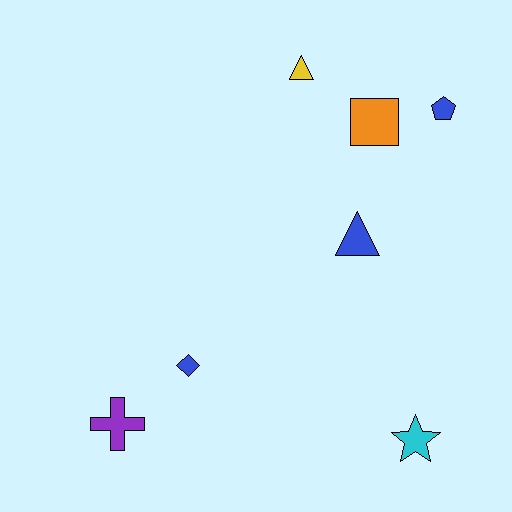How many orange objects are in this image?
There is 1 orange object.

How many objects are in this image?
There are 7 objects.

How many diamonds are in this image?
There is 1 diamond.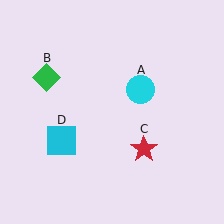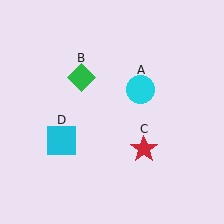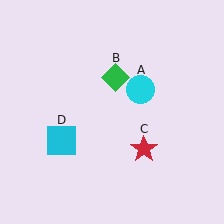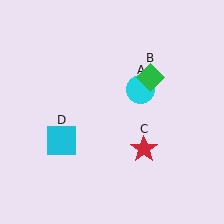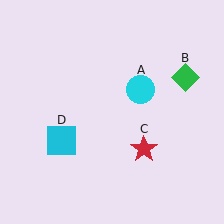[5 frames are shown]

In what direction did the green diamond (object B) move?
The green diamond (object B) moved right.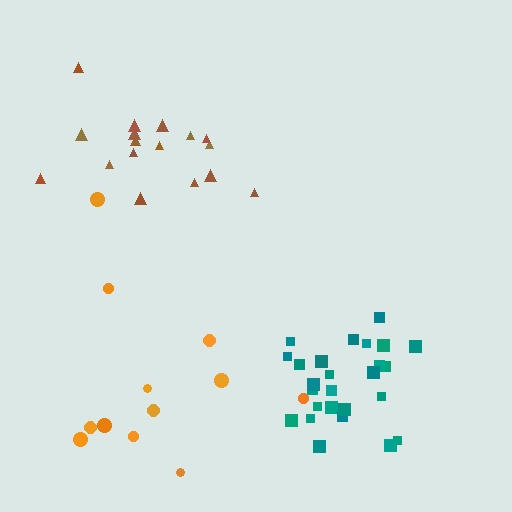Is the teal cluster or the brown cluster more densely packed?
Teal.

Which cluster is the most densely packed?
Teal.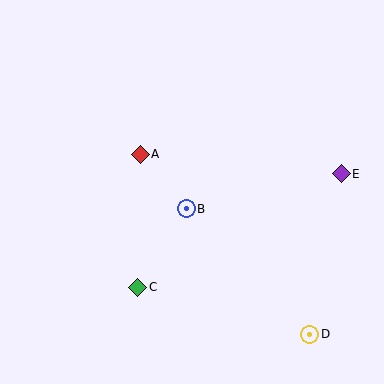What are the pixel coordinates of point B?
Point B is at (186, 209).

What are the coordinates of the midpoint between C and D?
The midpoint between C and D is at (224, 311).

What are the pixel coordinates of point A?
Point A is at (140, 154).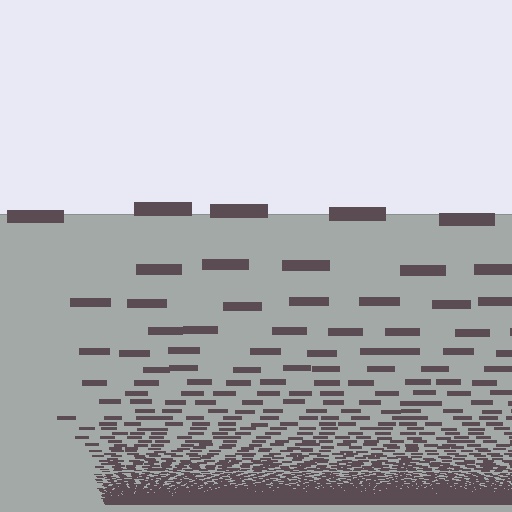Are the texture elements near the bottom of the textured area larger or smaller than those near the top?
Smaller. The gradient is inverted — elements near the bottom are smaller and denser.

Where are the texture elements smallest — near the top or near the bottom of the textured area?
Near the bottom.